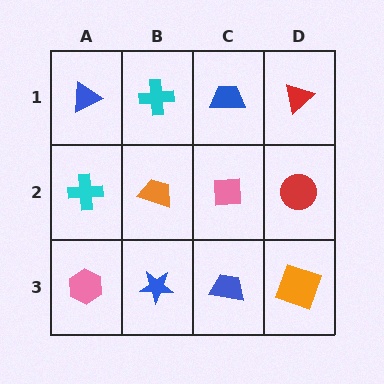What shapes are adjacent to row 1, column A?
A cyan cross (row 2, column A), a cyan cross (row 1, column B).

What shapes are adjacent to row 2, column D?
A red triangle (row 1, column D), an orange square (row 3, column D), a pink square (row 2, column C).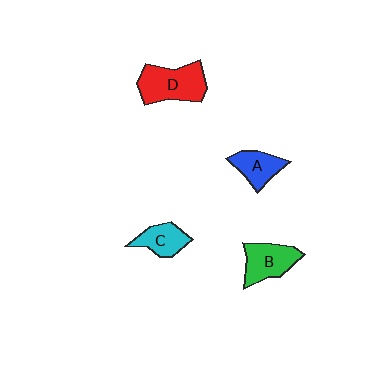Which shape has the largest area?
Shape D (red).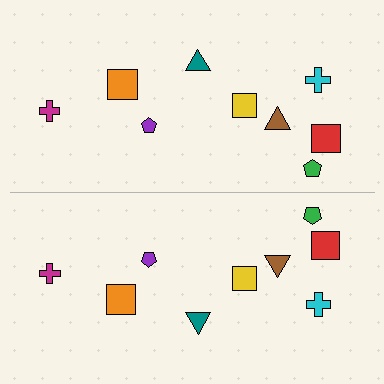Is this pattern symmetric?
Yes, this pattern has bilateral (reflection) symmetry.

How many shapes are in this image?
There are 18 shapes in this image.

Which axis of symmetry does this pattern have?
The pattern has a horizontal axis of symmetry running through the center of the image.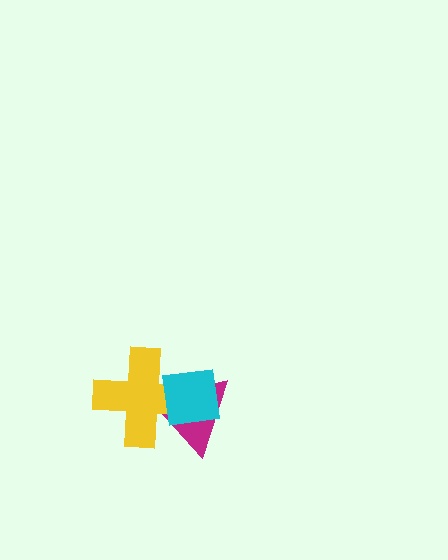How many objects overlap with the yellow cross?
2 objects overlap with the yellow cross.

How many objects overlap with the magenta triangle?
2 objects overlap with the magenta triangle.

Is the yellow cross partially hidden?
Yes, it is partially covered by another shape.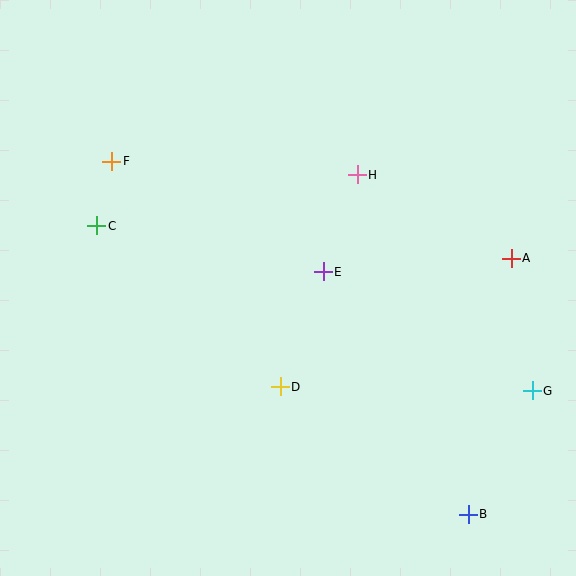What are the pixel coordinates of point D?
Point D is at (280, 387).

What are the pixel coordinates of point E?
Point E is at (323, 272).